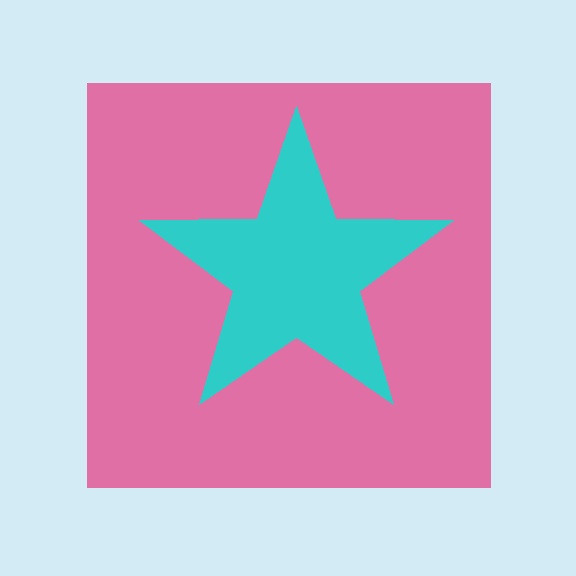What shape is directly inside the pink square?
The cyan star.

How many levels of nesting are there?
2.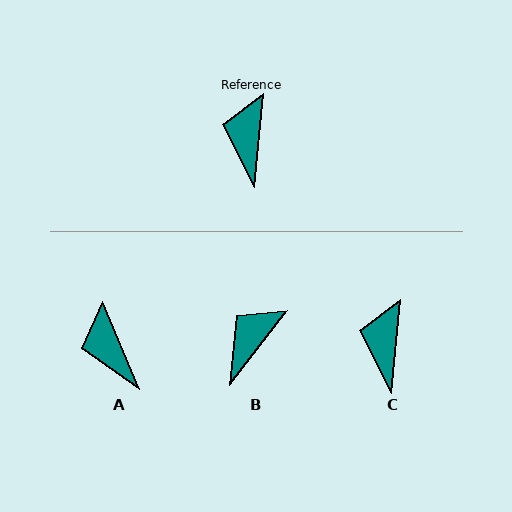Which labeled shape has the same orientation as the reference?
C.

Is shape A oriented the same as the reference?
No, it is off by about 28 degrees.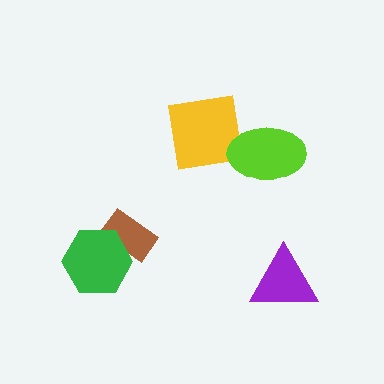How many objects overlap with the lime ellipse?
1 object overlaps with the lime ellipse.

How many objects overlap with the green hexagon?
1 object overlaps with the green hexagon.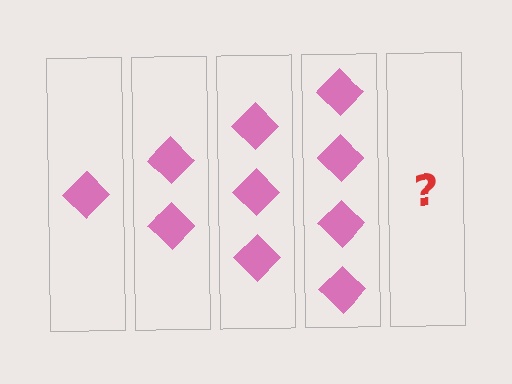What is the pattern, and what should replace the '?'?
The pattern is that each step adds one more diamond. The '?' should be 5 diamonds.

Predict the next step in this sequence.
The next step is 5 diamonds.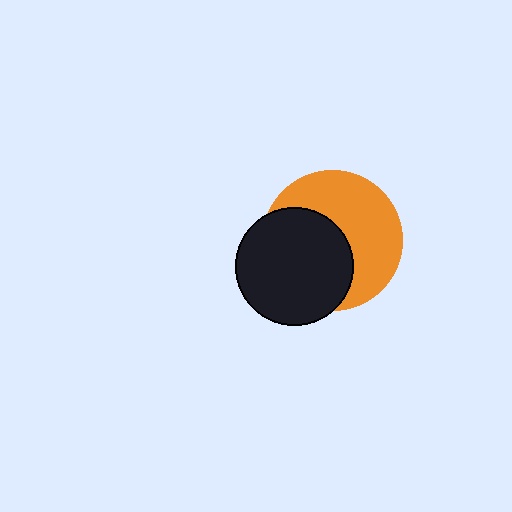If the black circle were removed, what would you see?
You would see the complete orange circle.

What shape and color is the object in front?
The object in front is a black circle.